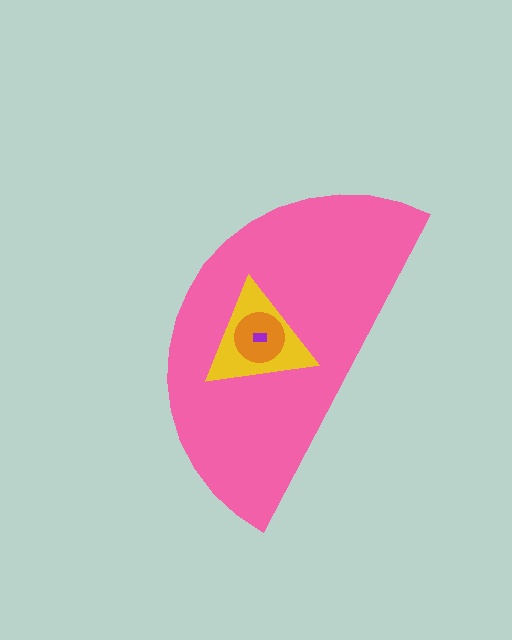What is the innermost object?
The purple rectangle.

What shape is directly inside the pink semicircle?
The yellow triangle.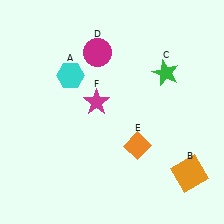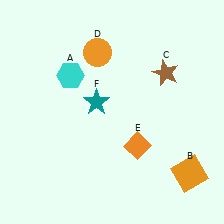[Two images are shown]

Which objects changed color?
C changed from green to brown. D changed from magenta to orange. F changed from magenta to teal.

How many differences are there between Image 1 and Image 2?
There are 3 differences between the two images.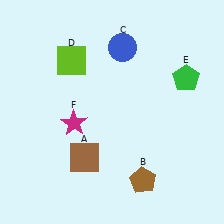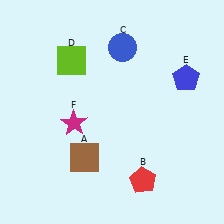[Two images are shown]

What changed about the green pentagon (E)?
In Image 1, E is green. In Image 2, it changed to blue.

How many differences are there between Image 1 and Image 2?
There are 2 differences between the two images.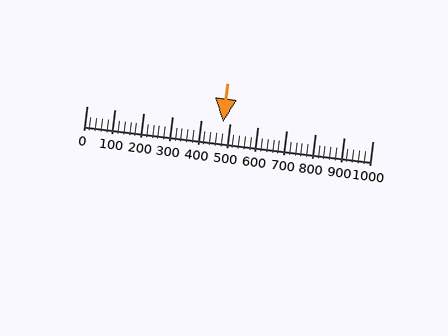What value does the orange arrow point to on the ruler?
The orange arrow points to approximately 476.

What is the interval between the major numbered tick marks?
The major tick marks are spaced 100 units apart.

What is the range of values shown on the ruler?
The ruler shows values from 0 to 1000.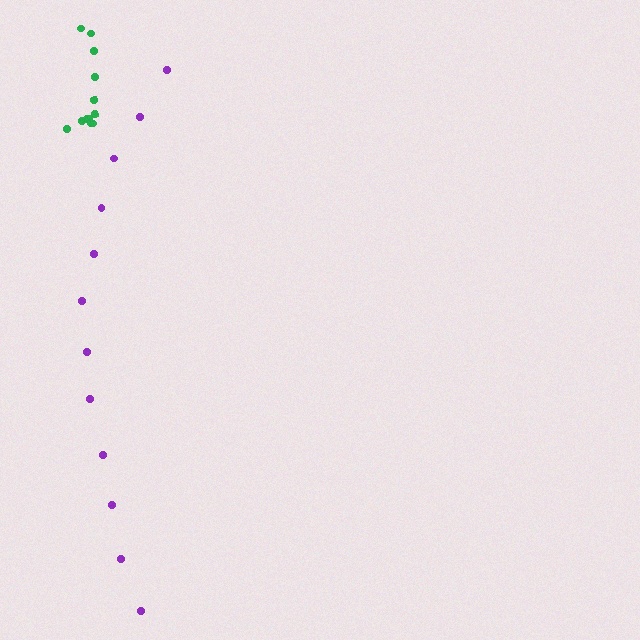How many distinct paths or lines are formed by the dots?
There are 2 distinct paths.